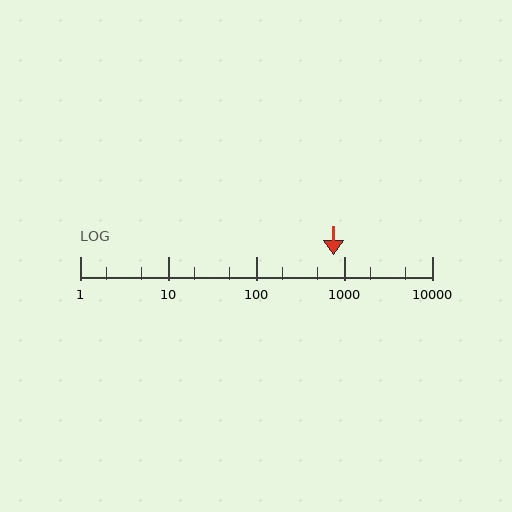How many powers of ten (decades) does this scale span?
The scale spans 4 decades, from 1 to 10000.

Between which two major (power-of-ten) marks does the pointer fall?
The pointer is between 100 and 1000.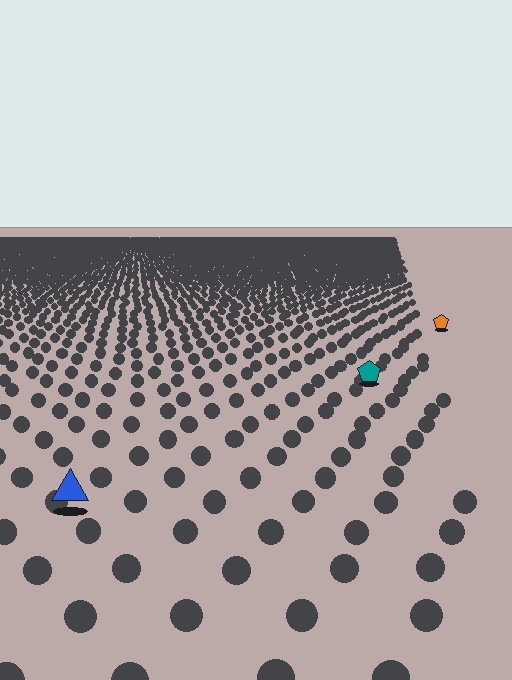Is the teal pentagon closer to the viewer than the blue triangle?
No. The blue triangle is closer — you can tell from the texture gradient: the ground texture is coarser near it.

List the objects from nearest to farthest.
From nearest to farthest: the blue triangle, the teal pentagon, the orange pentagon.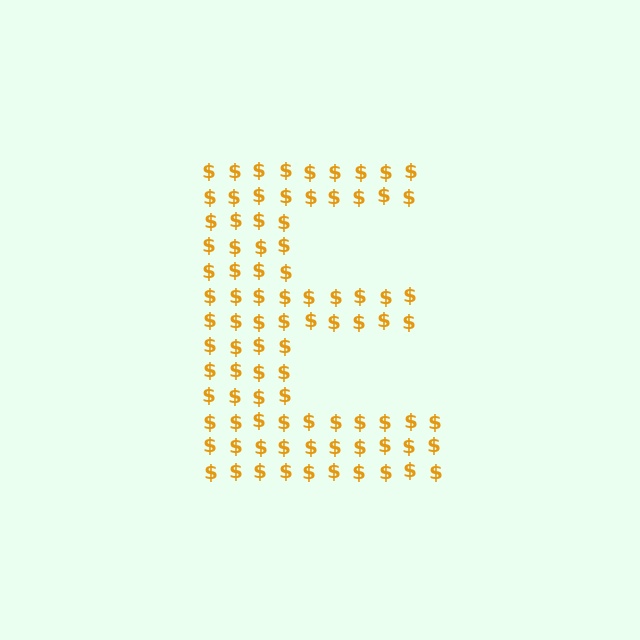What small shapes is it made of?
It is made of small dollar signs.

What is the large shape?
The large shape is the letter E.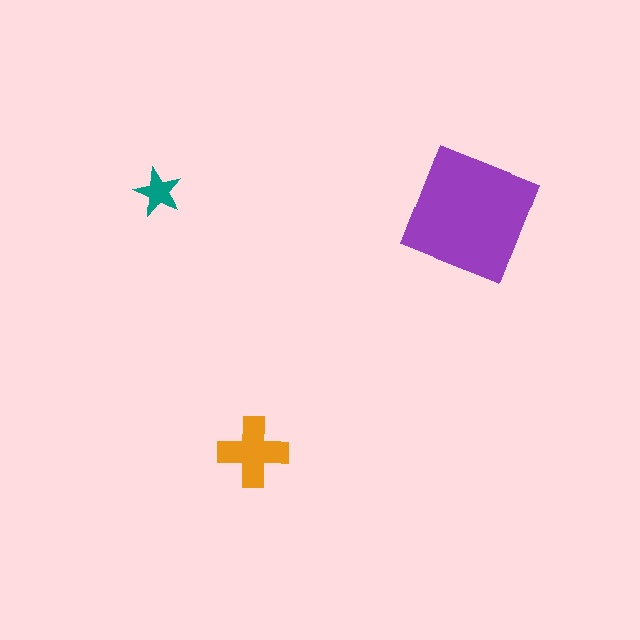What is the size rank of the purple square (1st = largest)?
1st.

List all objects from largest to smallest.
The purple square, the orange cross, the teal star.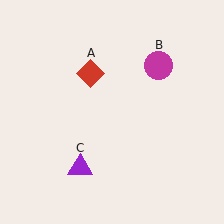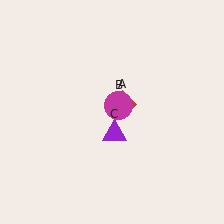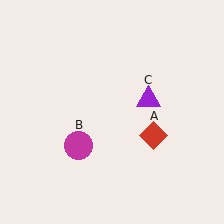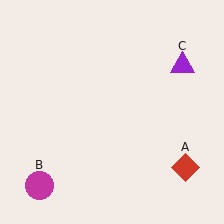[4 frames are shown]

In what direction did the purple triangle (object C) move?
The purple triangle (object C) moved up and to the right.